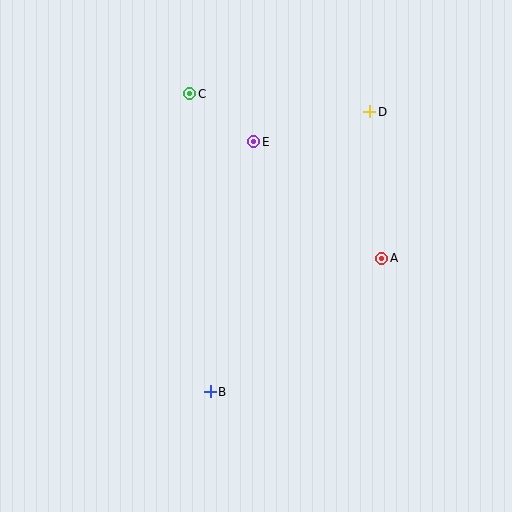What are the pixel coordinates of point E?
Point E is at (254, 142).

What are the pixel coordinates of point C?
Point C is at (190, 94).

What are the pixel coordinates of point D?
Point D is at (370, 112).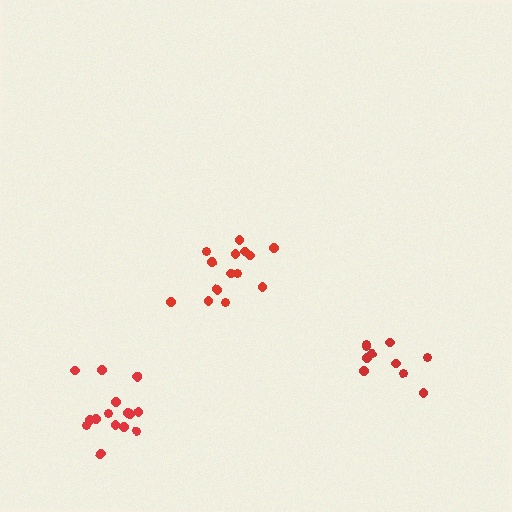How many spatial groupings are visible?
There are 3 spatial groupings.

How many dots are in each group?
Group 1: 15 dots, Group 2: 10 dots, Group 3: 14 dots (39 total).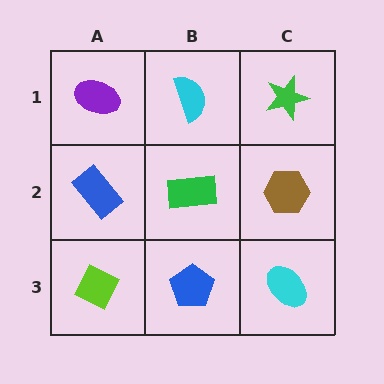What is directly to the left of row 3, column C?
A blue pentagon.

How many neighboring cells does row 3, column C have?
2.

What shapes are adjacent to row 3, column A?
A blue rectangle (row 2, column A), a blue pentagon (row 3, column B).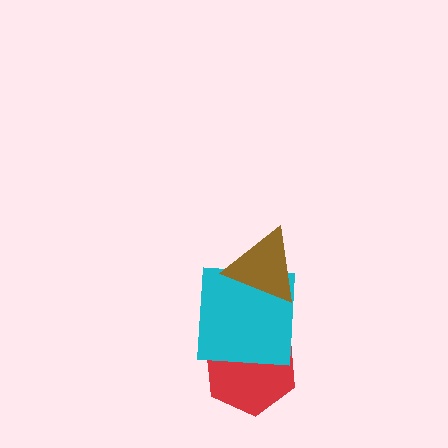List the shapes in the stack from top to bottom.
From top to bottom: the brown triangle, the cyan square, the red hexagon.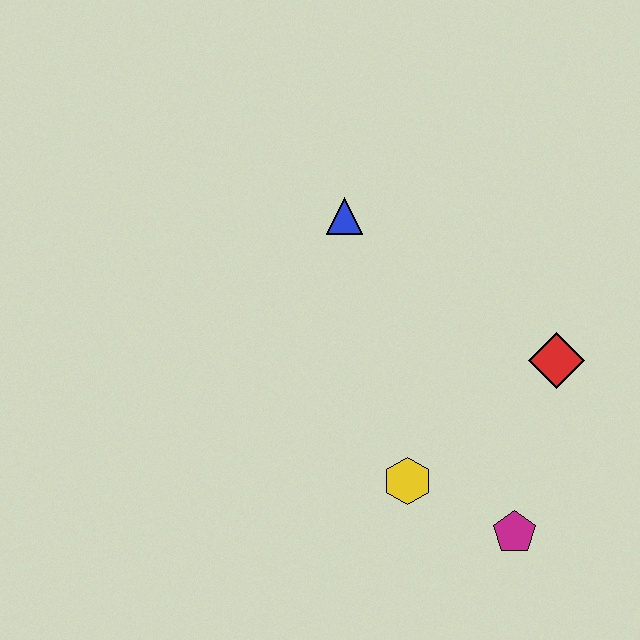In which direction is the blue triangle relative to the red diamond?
The blue triangle is to the left of the red diamond.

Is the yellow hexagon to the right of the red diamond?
No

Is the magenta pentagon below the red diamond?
Yes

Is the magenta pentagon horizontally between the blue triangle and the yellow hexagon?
No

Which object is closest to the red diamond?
The magenta pentagon is closest to the red diamond.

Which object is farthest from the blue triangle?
The magenta pentagon is farthest from the blue triangle.